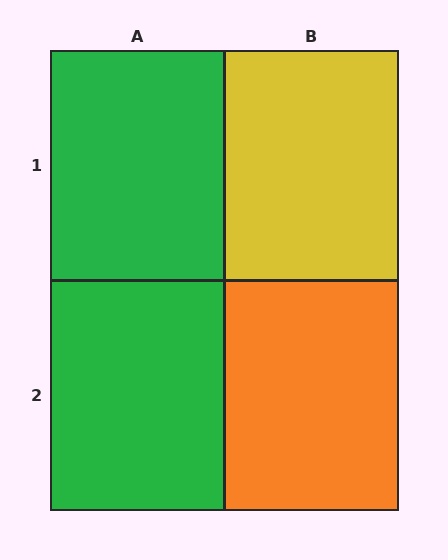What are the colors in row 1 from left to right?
Green, yellow.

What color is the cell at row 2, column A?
Green.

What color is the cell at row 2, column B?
Orange.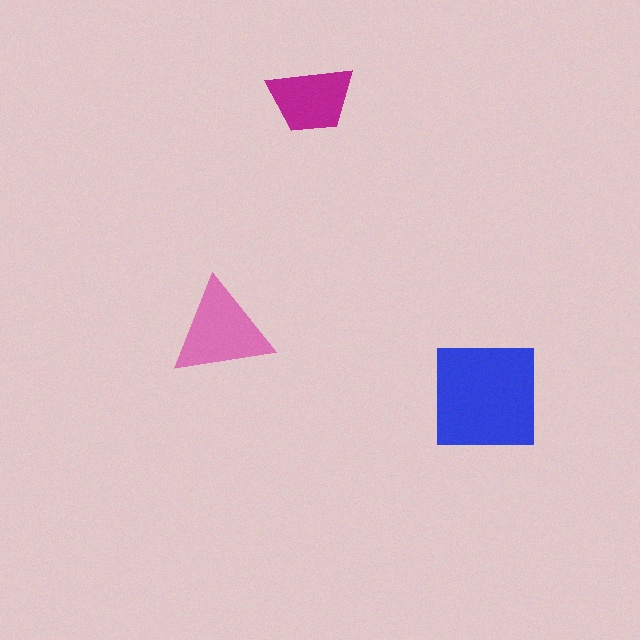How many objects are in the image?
There are 3 objects in the image.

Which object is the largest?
The blue square.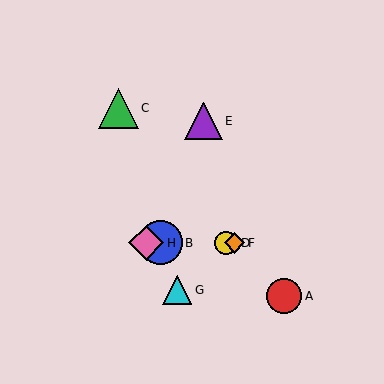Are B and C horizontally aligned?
No, B is at y≈243 and C is at y≈108.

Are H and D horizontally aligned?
Yes, both are at y≈243.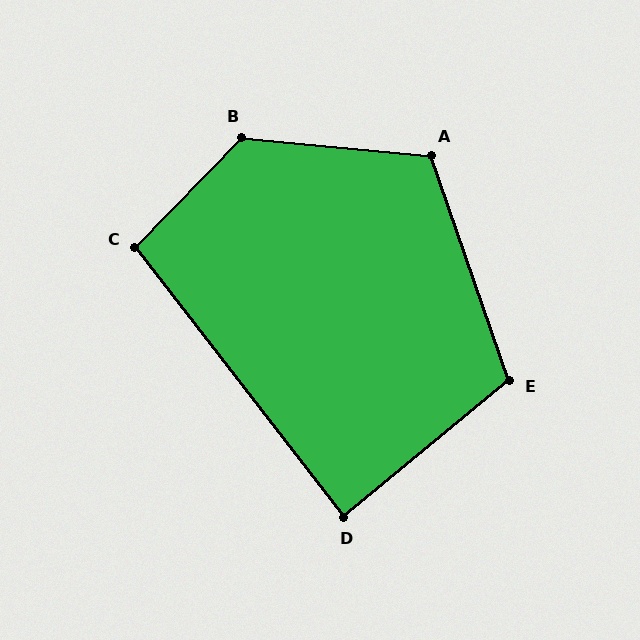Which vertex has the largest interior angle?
B, at approximately 129 degrees.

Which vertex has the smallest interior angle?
D, at approximately 88 degrees.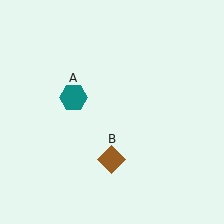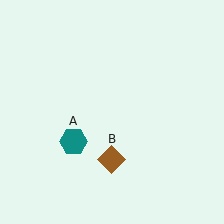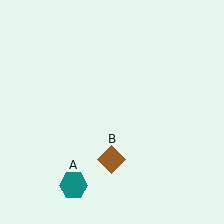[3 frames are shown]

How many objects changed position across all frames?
1 object changed position: teal hexagon (object A).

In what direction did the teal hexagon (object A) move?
The teal hexagon (object A) moved down.